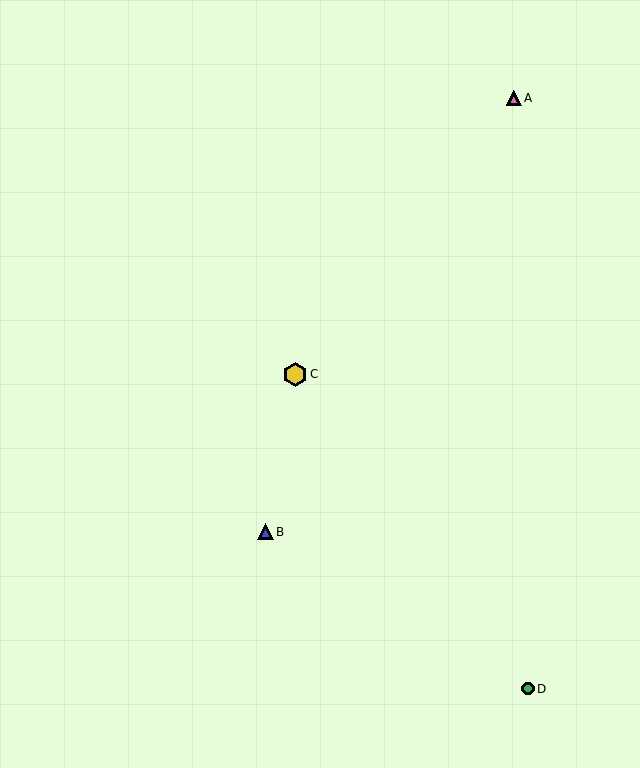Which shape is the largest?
The yellow hexagon (labeled C) is the largest.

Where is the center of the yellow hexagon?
The center of the yellow hexagon is at (295, 374).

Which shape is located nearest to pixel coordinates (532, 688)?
The green circle (labeled D) at (528, 689) is nearest to that location.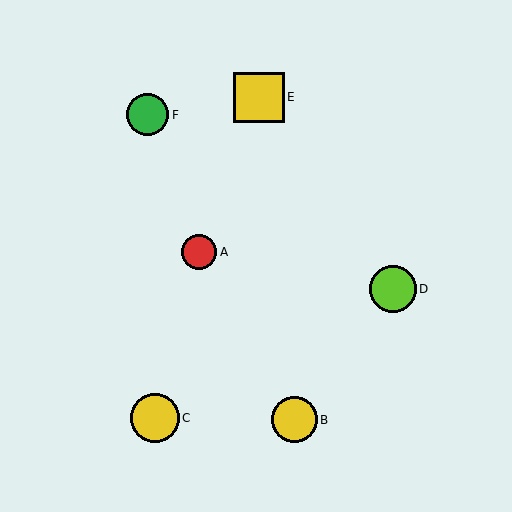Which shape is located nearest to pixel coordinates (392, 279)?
The lime circle (labeled D) at (393, 289) is nearest to that location.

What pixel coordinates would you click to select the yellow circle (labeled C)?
Click at (155, 418) to select the yellow circle C.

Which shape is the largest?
The yellow square (labeled E) is the largest.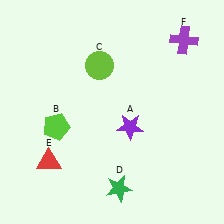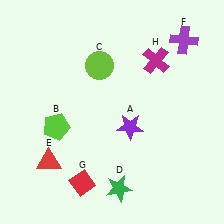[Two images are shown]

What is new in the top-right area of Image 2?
A magenta cross (H) was added in the top-right area of Image 2.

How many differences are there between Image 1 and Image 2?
There are 2 differences between the two images.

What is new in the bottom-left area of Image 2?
A red diamond (G) was added in the bottom-left area of Image 2.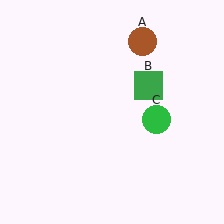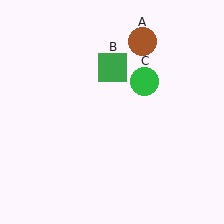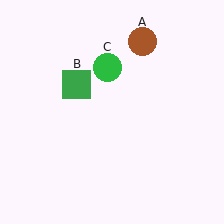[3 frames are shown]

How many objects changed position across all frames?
2 objects changed position: green square (object B), green circle (object C).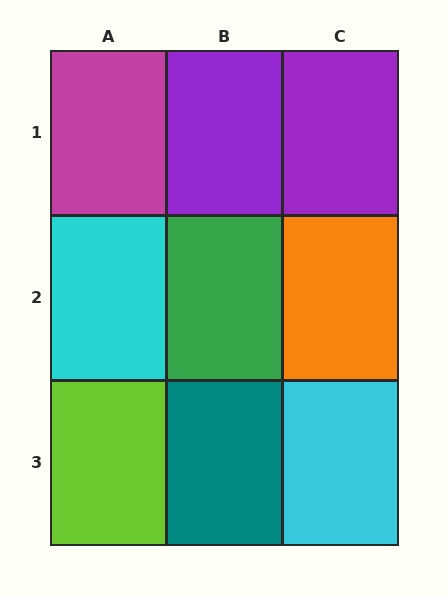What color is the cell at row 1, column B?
Purple.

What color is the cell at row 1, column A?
Magenta.